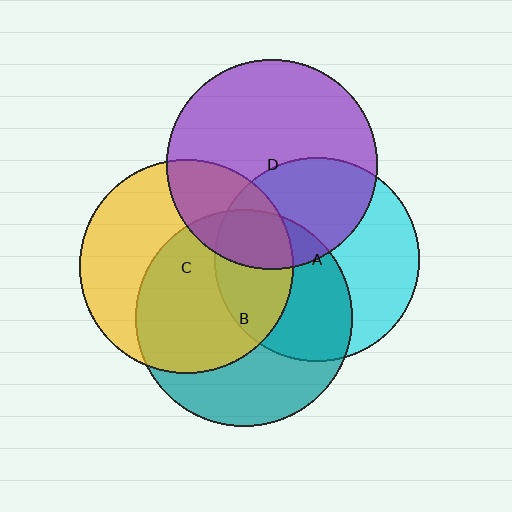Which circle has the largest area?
Circle B (teal).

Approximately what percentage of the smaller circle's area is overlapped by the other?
Approximately 55%.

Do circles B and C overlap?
Yes.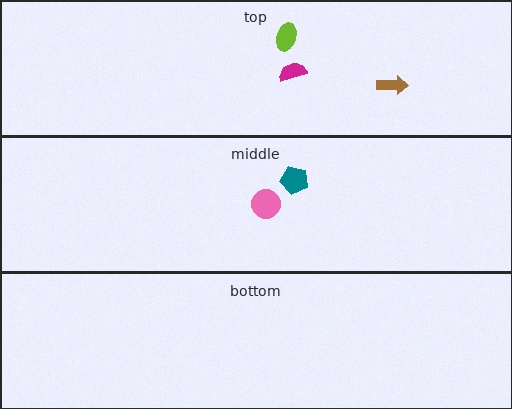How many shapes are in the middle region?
2.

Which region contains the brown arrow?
The top region.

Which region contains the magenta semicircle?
The top region.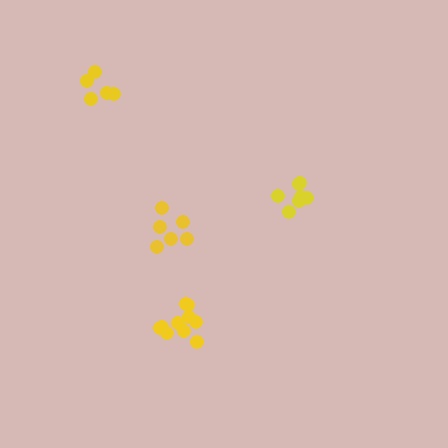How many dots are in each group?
Group 1: 7 dots, Group 2: 10 dots, Group 3: 6 dots, Group 4: 5 dots (28 total).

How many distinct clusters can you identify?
There are 4 distinct clusters.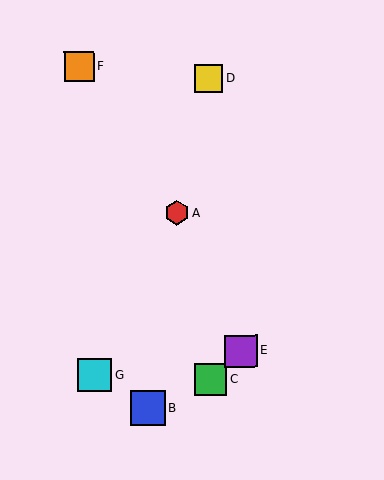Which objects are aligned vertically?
Objects C, D are aligned vertically.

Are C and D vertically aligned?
Yes, both are at x≈211.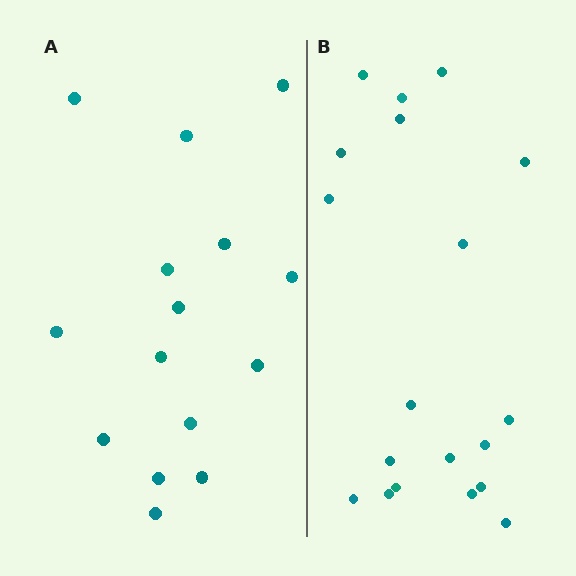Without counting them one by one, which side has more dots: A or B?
Region B (the right region) has more dots.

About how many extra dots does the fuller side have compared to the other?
Region B has about 4 more dots than region A.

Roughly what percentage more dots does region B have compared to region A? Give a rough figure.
About 25% more.